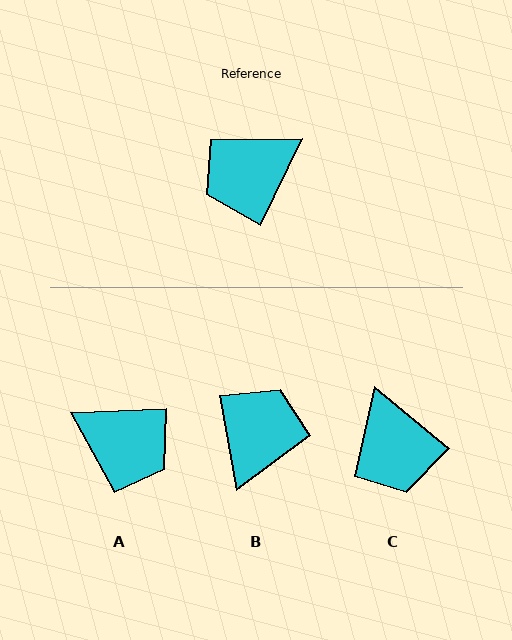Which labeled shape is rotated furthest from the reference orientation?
B, about 144 degrees away.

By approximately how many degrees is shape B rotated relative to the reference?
Approximately 144 degrees clockwise.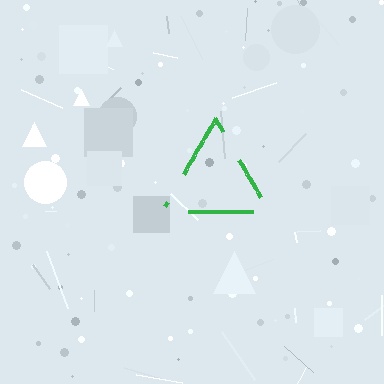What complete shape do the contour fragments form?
The contour fragments form a triangle.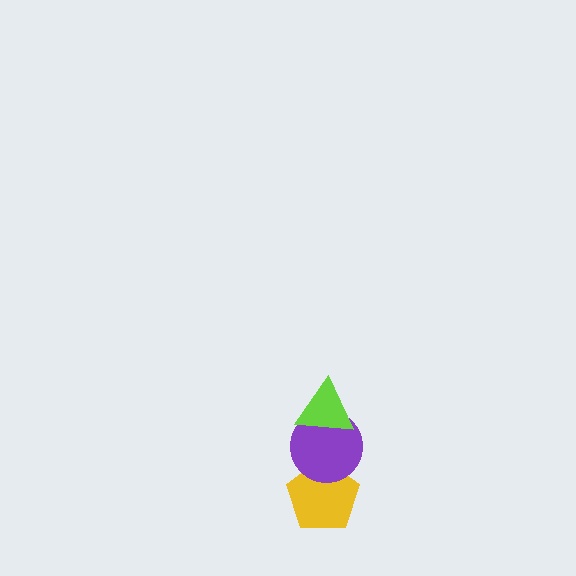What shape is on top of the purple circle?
The lime triangle is on top of the purple circle.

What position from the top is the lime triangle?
The lime triangle is 1st from the top.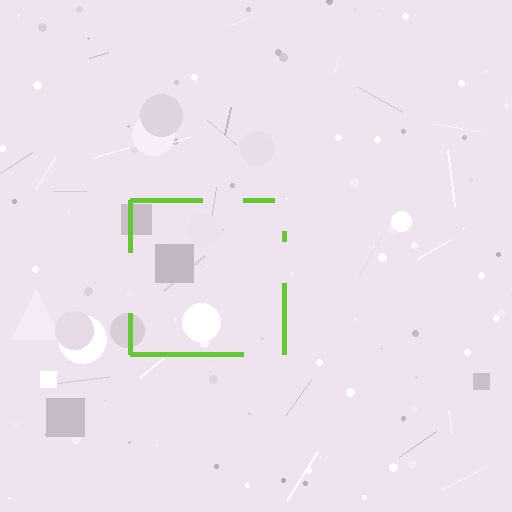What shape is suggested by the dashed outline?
The dashed outline suggests a square.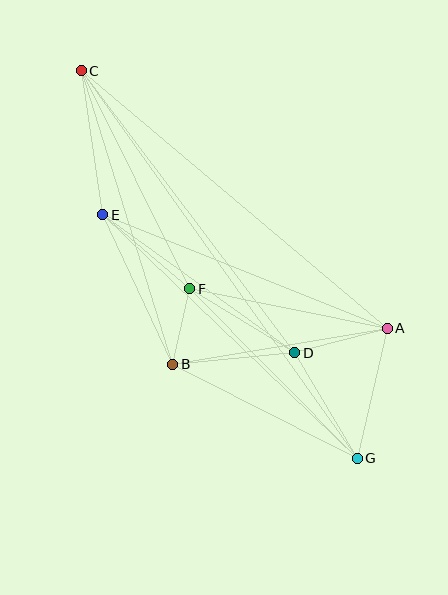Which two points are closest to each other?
Points B and F are closest to each other.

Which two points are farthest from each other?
Points C and G are farthest from each other.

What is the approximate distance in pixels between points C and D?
The distance between C and D is approximately 353 pixels.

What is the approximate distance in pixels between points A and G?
The distance between A and G is approximately 134 pixels.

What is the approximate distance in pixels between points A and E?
The distance between A and E is approximately 306 pixels.